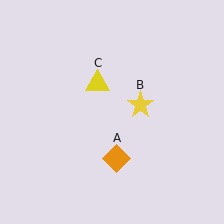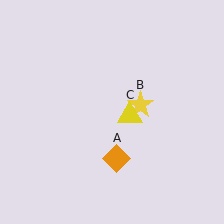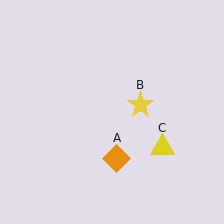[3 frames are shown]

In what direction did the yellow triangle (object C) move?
The yellow triangle (object C) moved down and to the right.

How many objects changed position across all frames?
1 object changed position: yellow triangle (object C).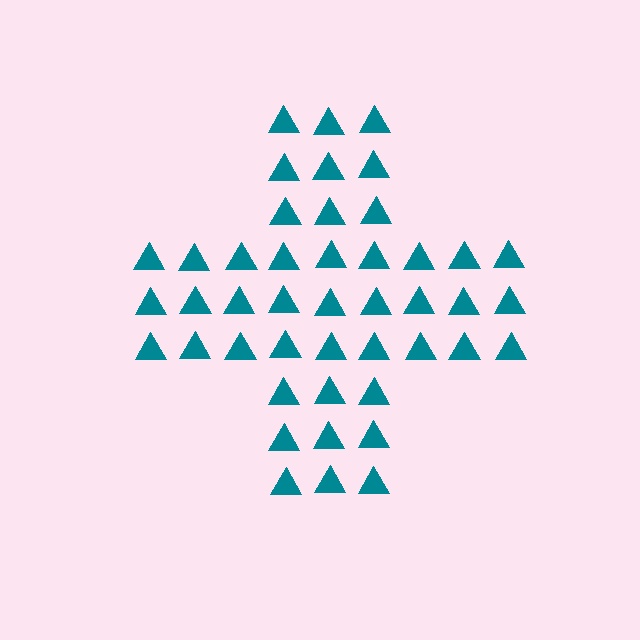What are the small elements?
The small elements are triangles.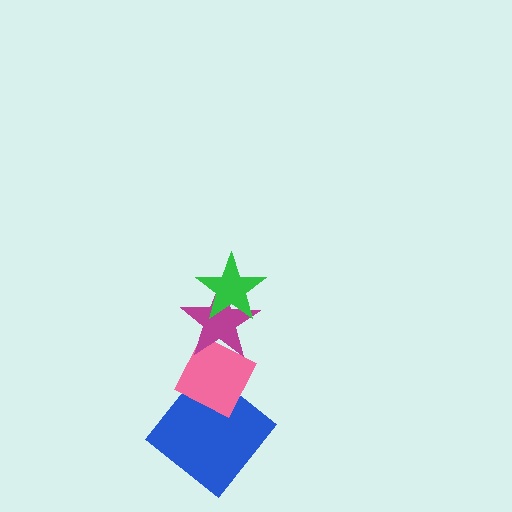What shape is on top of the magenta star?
The green star is on top of the magenta star.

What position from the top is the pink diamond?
The pink diamond is 3rd from the top.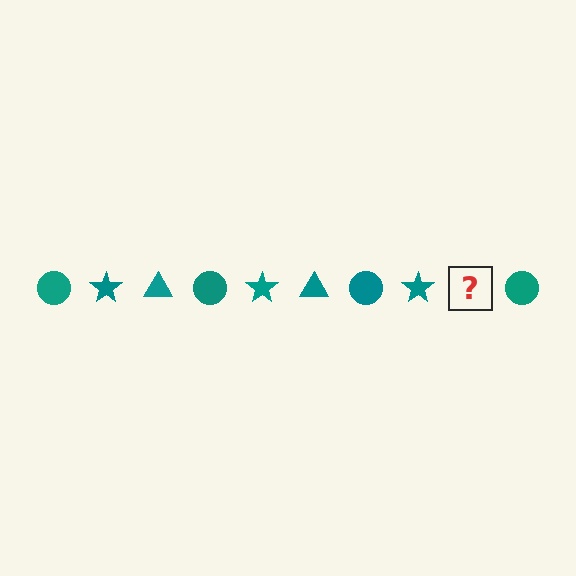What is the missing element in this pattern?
The missing element is a teal triangle.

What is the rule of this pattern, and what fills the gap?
The rule is that the pattern cycles through circle, star, triangle shapes in teal. The gap should be filled with a teal triangle.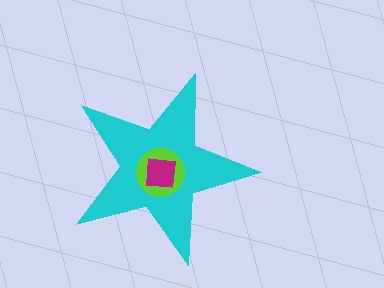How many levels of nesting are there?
3.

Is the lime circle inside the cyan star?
Yes.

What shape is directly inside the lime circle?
The magenta square.